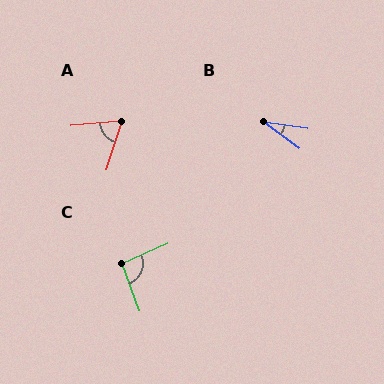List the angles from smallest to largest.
B (28°), A (67°), C (93°).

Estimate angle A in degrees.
Approximately 67 degrees.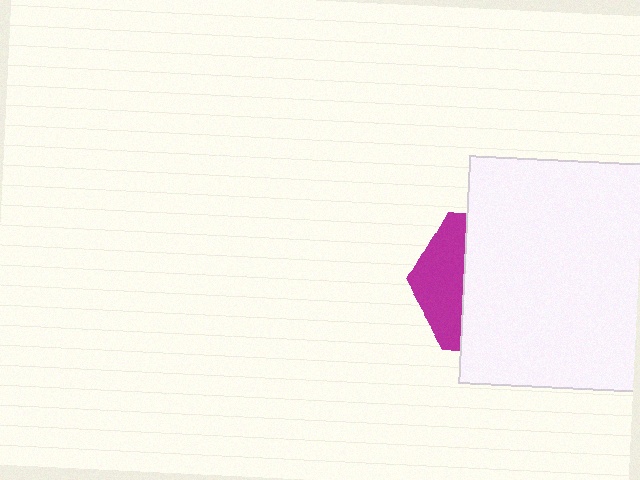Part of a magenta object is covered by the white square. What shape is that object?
It is a hexagon.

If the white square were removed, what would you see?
You would see the complete magenta hexagon.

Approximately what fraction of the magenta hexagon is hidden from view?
Roughly 68% of the magenta hexagon is hidden behind the white square.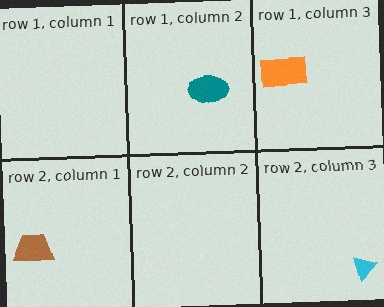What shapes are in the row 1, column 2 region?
The teal ellipse.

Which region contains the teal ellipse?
The row 1, column 2 region.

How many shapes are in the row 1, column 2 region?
1.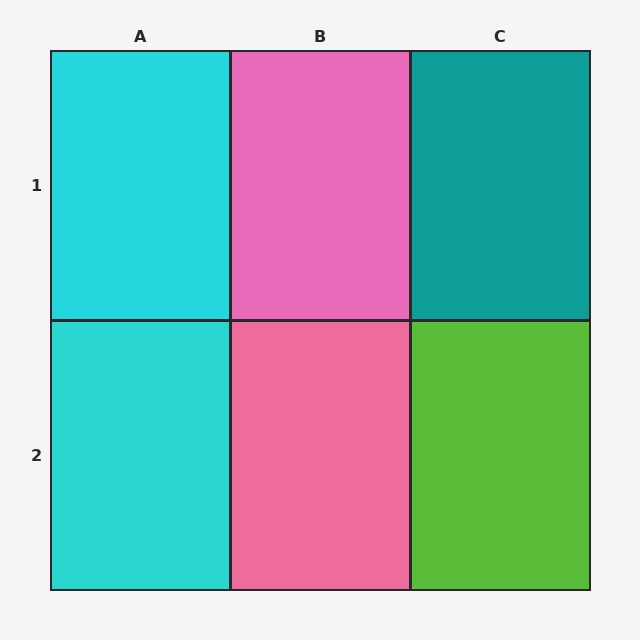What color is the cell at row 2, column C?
Lime.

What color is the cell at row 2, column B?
Pink.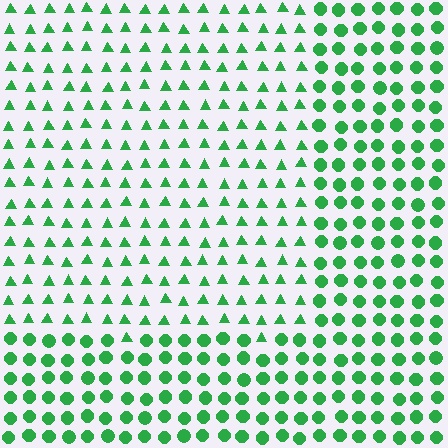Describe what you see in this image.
The image is filled with small green elements arranged in a uniform grid. A rectangle-shaped region contains triangles, while the surrounding area contains circles. The boundary is defined purely by the change in element shape.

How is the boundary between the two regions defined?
The boundary is defined by a change in element shape: triangles inside vs. circles outside. All elements share the same color and spacing.